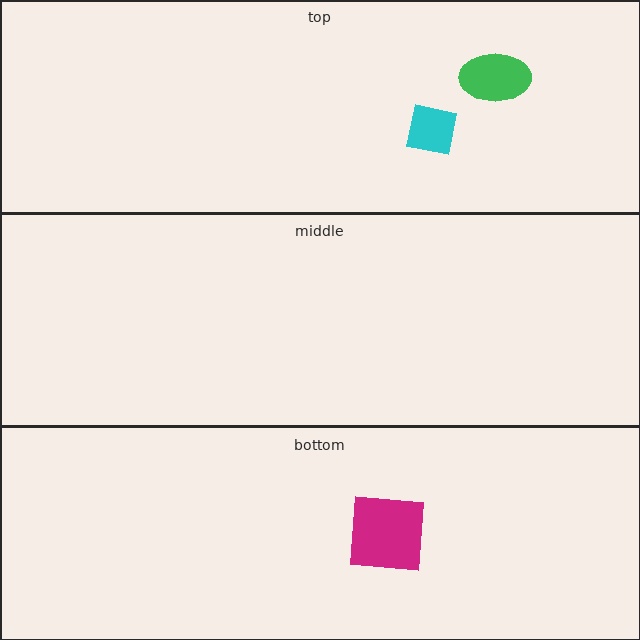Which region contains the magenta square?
The bottom region.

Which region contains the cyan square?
The top region.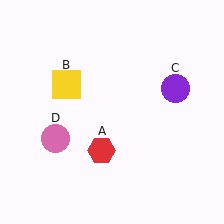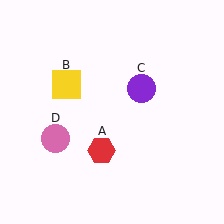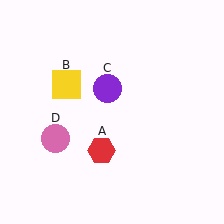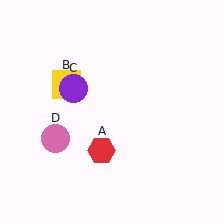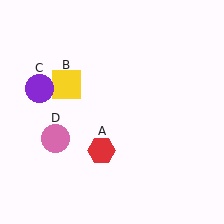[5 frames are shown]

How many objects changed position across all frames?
1 object changed position: purple circle (object C).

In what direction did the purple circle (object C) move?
The purple circle (object C) moved left.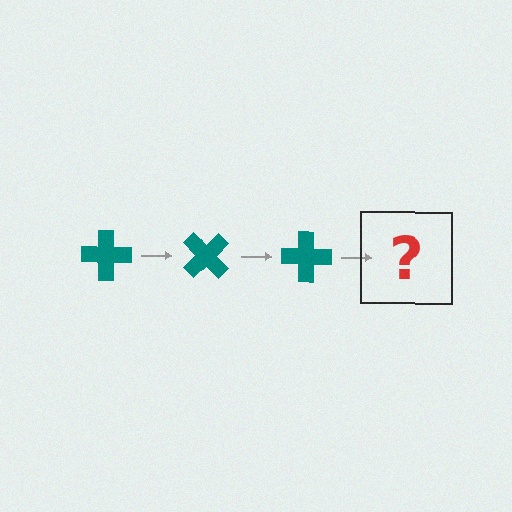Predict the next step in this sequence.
The next step is a teal cross rotated 135 degrees.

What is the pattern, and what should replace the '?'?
The pattern is that the cross rotates 45 degrees each step. The '?' should be a teal cross rotated 135 degrees.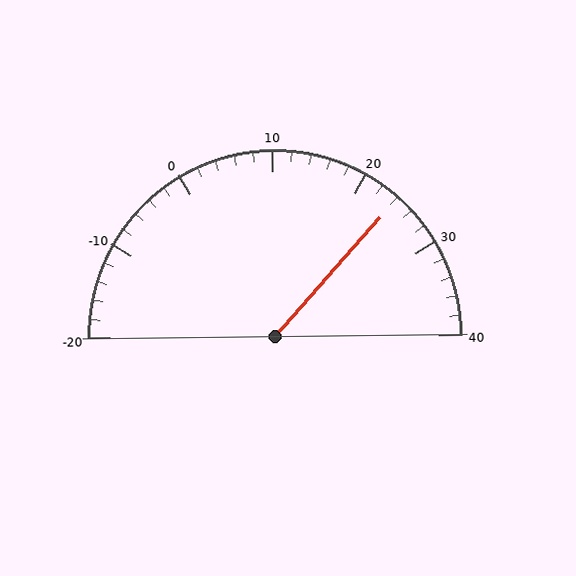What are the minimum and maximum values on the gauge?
The gauge ranges from -20 to 40.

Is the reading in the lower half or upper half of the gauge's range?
The reading is in the upper half of the range (-20 to 40).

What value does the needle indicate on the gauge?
The needle indicates approximately 24.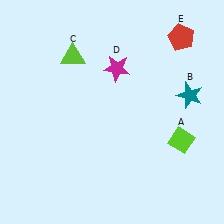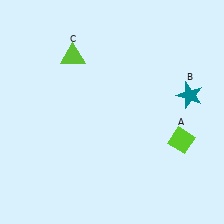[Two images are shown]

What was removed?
The magenta star (D), the red pentagon (E) were removed in Image 2.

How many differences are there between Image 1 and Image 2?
There are 2 differences between the two images.